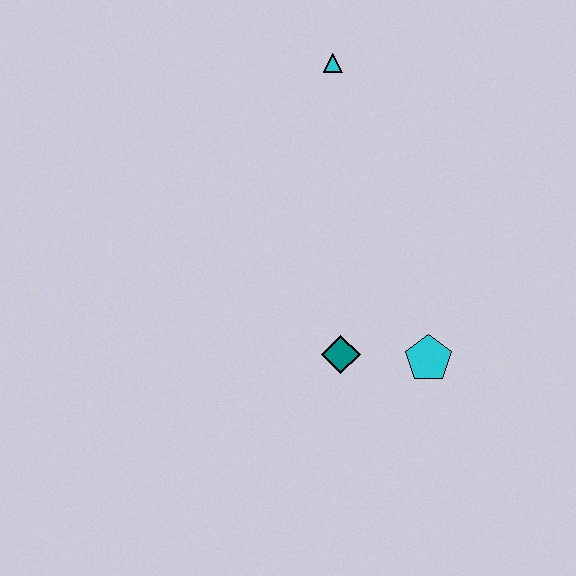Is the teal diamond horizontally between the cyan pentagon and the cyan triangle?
Yes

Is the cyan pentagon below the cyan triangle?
Yes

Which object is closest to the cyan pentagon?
The teal diamond is closest to the cyan pentagon.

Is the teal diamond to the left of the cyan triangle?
No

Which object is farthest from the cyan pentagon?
The cyan triangle is farthest from the cyan pentagon.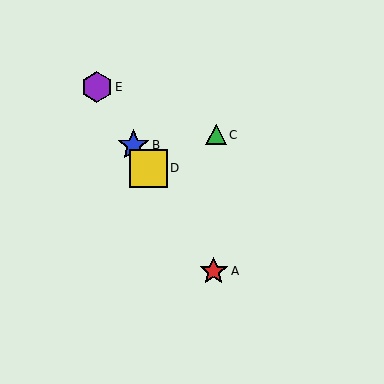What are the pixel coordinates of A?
Object A is at (214, 271).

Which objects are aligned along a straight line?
Objects A, B, D, E are aligned along a straight line.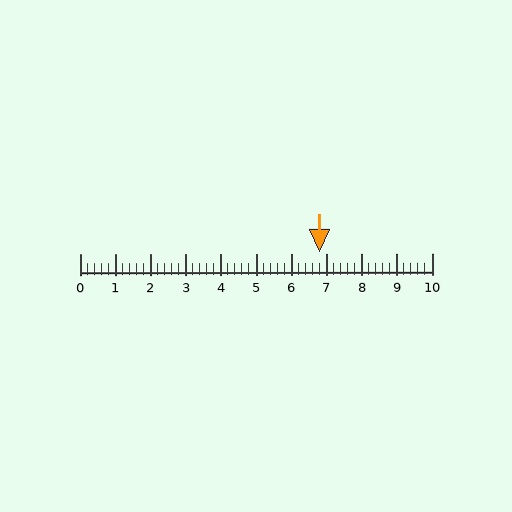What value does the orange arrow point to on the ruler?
The orange arrow points to approximately 6.8.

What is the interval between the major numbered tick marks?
The major tick marks are spaced 1 units apart.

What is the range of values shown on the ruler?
The ruler shows values from 0 to 10.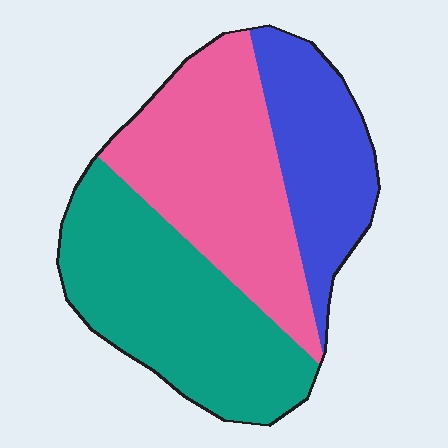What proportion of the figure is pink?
Pink covers 37% of the figure.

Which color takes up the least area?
Blue, at roughly 25%.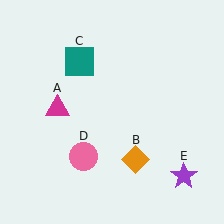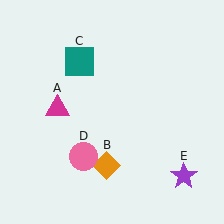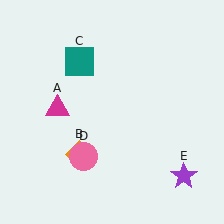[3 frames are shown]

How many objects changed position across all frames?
1 object changed position: orange diamond (object B).